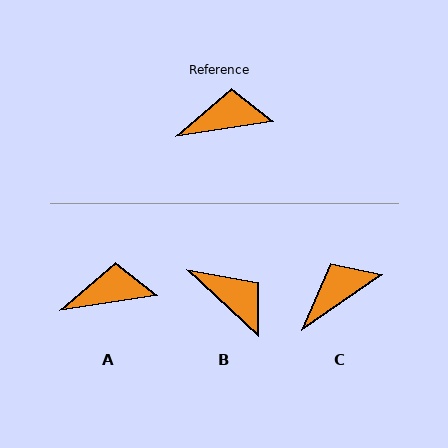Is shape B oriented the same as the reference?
No, it is off by about 52 degrees.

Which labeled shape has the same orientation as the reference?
A.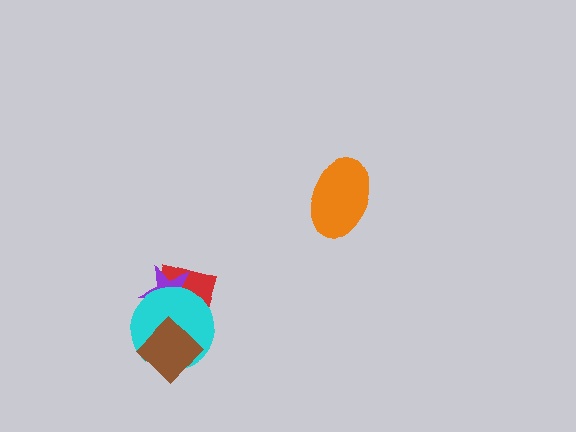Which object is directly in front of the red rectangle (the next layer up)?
The purple star is directly in front of the red rectangle.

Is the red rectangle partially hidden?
Yes, it is partially covered by another shape.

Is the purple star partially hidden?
Yes, it is partially covered by another shape.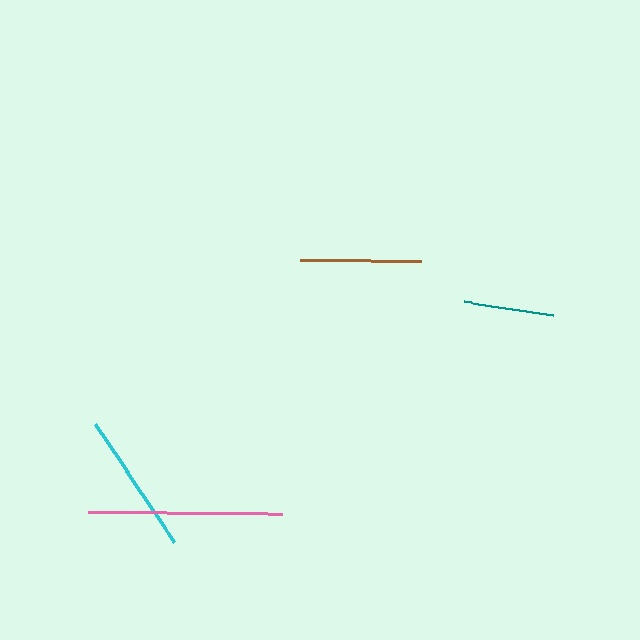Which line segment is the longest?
The pink line is the longest at approximately 194 pixels.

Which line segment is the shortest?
The teal line is the shortest at approximately 90 pixels.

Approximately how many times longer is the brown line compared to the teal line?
The brown line is approximately 1.3 times the length of the teal line.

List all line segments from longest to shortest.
From longest to shortest: pink, cyan, brown, teal.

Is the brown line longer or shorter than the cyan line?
The cyan line is longer than the brown line.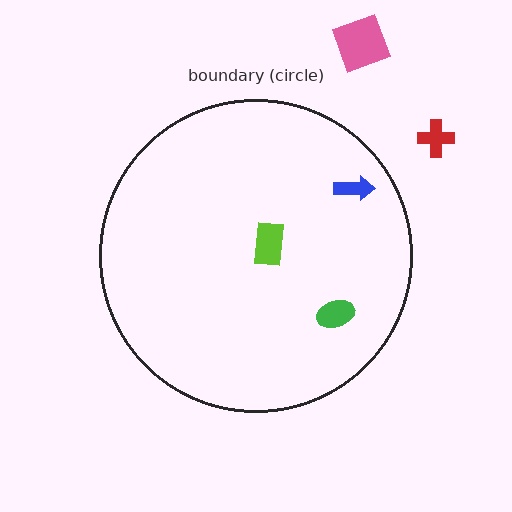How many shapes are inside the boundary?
3 inside, 2 outside.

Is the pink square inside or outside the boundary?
Outside.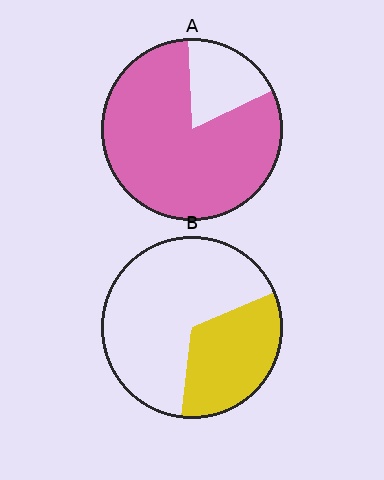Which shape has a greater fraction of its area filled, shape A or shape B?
Shape A.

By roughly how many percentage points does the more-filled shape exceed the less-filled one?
By roughly 50 percentage points (A over B).